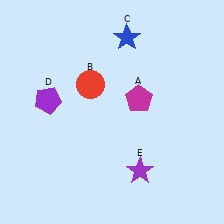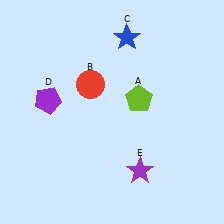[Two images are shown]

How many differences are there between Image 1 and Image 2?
There is 1 difference between the two images.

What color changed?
The pentagon (A) changed from magenta in Image 1 to lime in Image 2.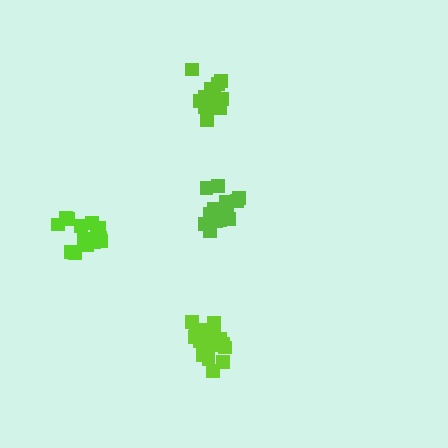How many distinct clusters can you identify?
There are 4 distinct clusters.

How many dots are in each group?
Group 1: 18 dots, Group 2: 17 dots, Group 3: 16 dots, Group 4: 16 dots (67 total).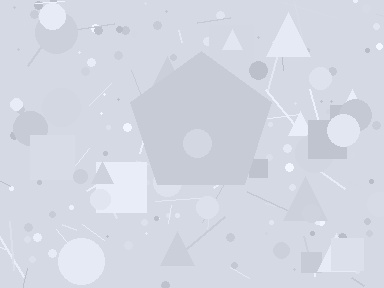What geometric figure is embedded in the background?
A pentagon is embedded in the background.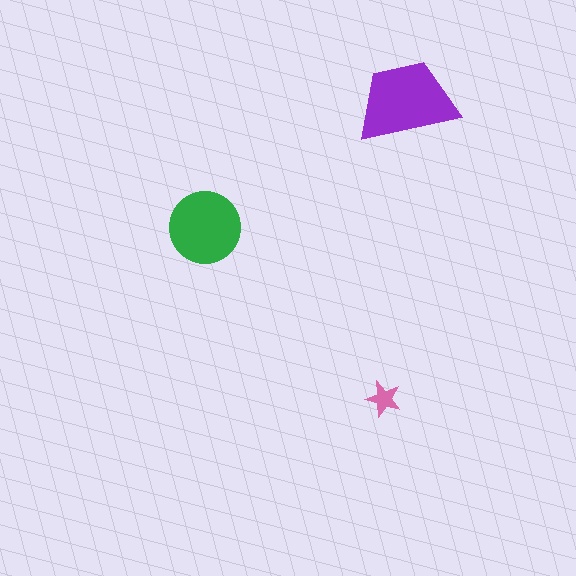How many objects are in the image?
There are 3 objects in the image.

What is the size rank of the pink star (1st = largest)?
3rd.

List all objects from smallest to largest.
The pink star, the green circle, the purple trapezoid.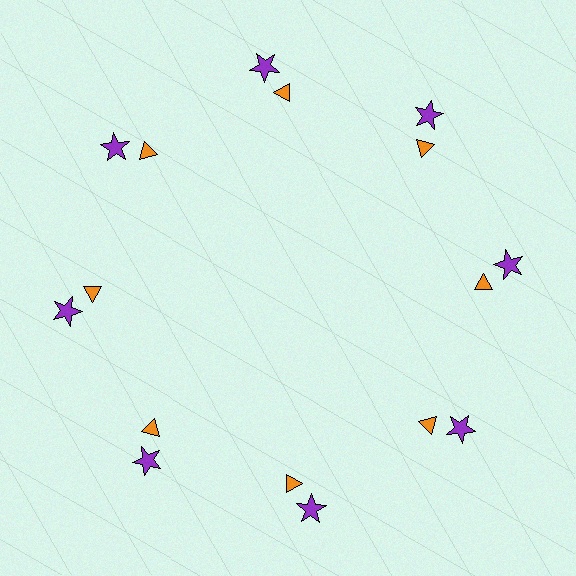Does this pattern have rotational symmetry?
Yes, this pattern has 8-fold rotational symmetry. It looks the same after rotating 45 degrees around the center.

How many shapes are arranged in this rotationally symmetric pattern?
There are 16 shapes, arranged in 8 groups of 2.